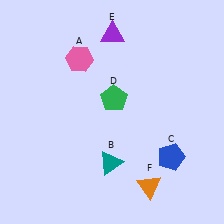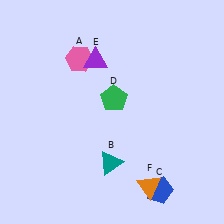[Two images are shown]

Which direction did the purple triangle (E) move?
The purple triangle (E) moved down.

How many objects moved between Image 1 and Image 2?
2 objects moved between the two images.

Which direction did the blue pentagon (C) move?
The blue pentagon (C) moved down.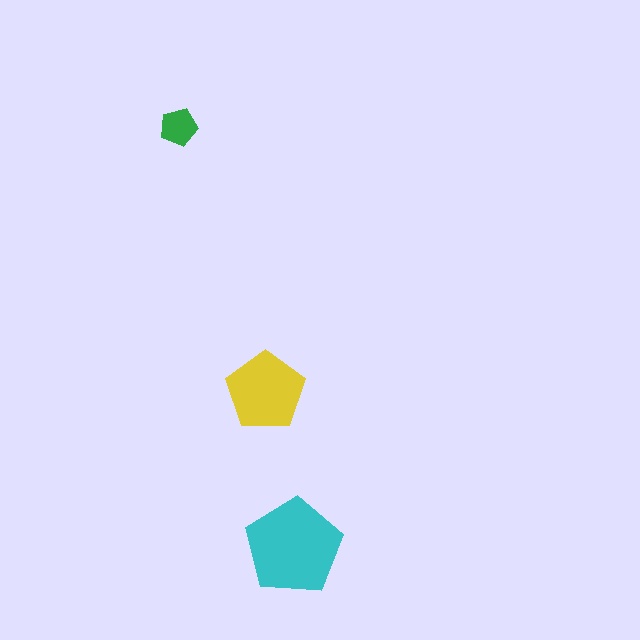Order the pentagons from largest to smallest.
the cyan one, the yellow one, the green one.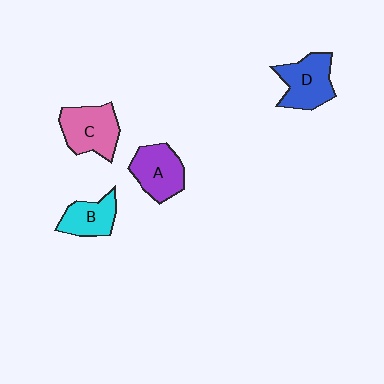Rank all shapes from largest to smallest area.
From largest to smallest: C (pink), D (blue), A (purple), B (cyan).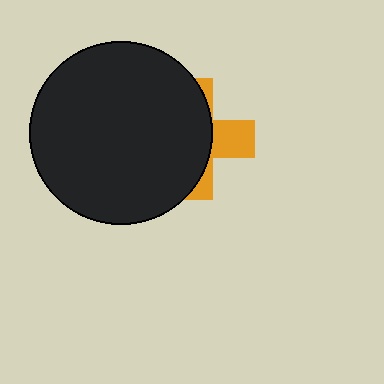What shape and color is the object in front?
The object in front is a black circle.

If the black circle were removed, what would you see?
You would see the complete orange cross.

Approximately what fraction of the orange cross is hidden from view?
Roughly 67% of the orange cross is hidden behind the black circle.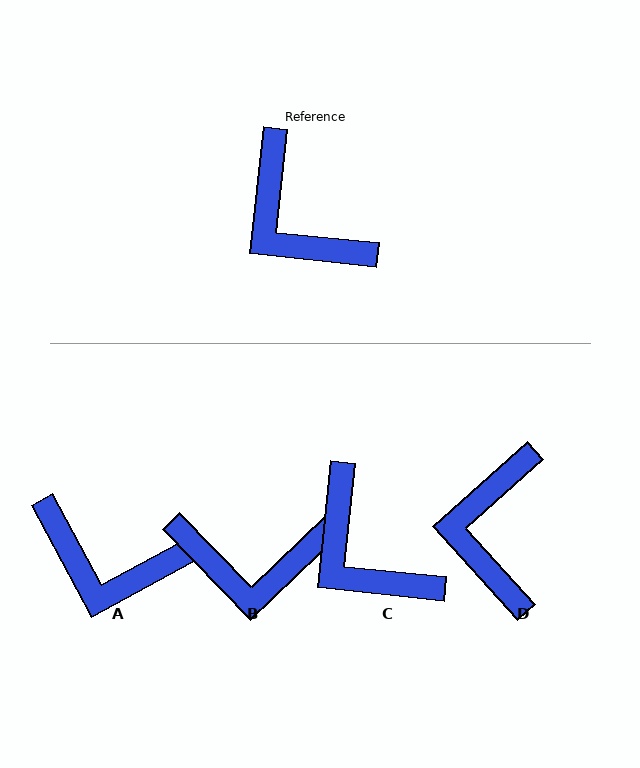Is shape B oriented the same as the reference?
No, it is off by about 50 degrees.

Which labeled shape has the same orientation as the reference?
C.